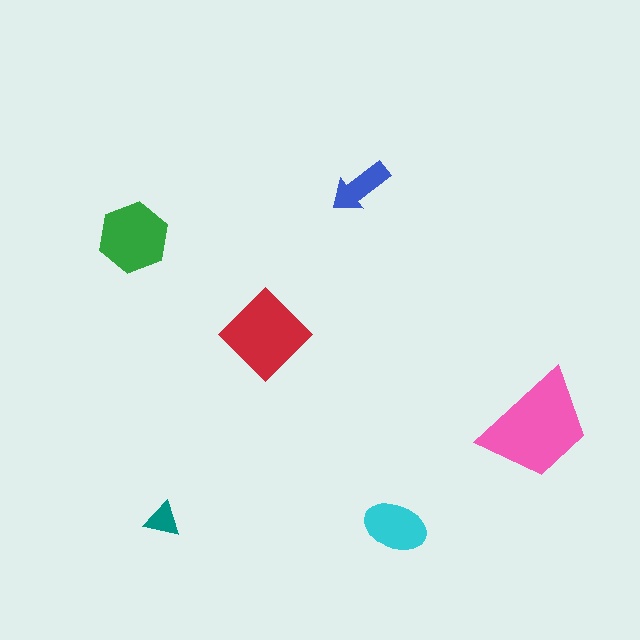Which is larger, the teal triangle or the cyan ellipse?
The cyan ellipse.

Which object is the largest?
The pink trapezoid.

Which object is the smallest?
The teal triangle.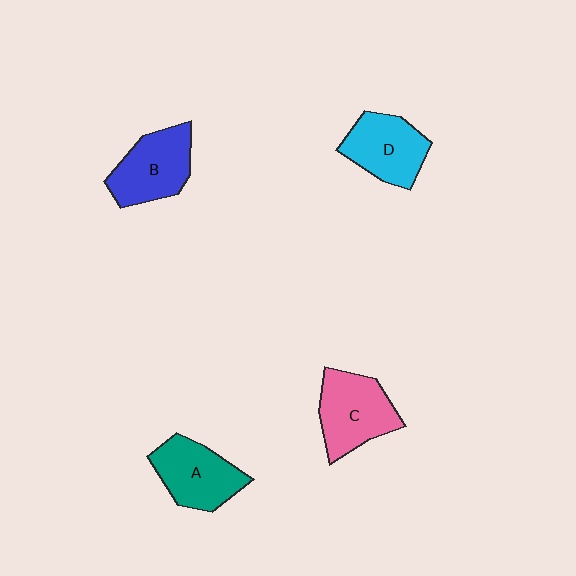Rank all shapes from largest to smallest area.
From largest to smallest: C (pink), B (blue), A (teal), D (cyan).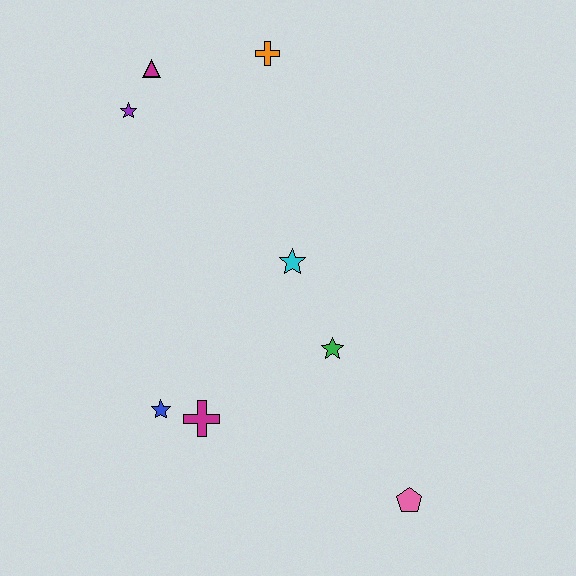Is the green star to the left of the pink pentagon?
Yes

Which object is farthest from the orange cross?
The pink pentagon is farthest from the orange cross.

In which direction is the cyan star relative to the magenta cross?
The cyan star is above the magenta cross.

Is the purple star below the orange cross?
Yes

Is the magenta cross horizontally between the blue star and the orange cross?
Yes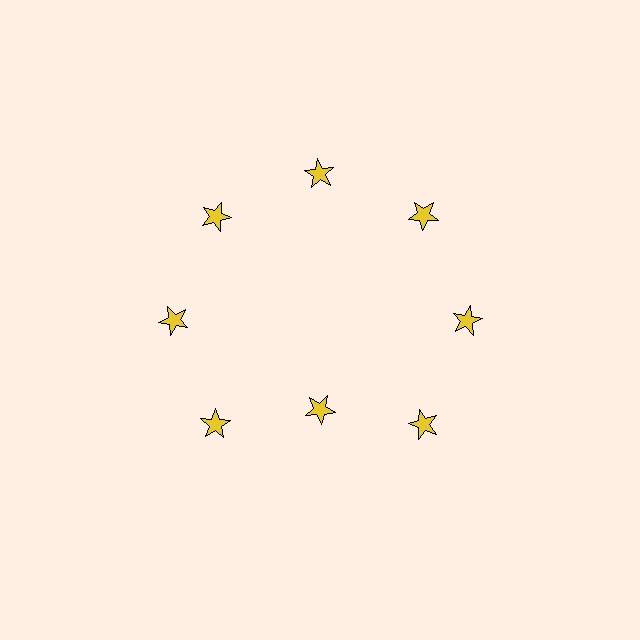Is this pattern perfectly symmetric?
No. The 8 yellow stars are arranged in a ring, but one element near the 6 o'clock position is pulled inward toward the center, breaking the 8-fold rotational symmetry.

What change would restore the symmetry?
The symmetry would be restored by moving it outward, back onto the ring so that all 8 stars sit at equal angles and equal distance from the center.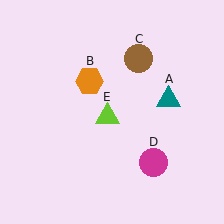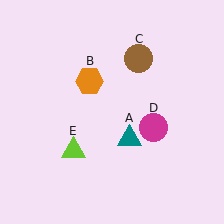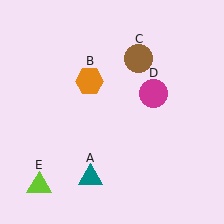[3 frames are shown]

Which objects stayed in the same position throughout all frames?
Orange hexagon (object B) and brown circle (object C) remained stationary.